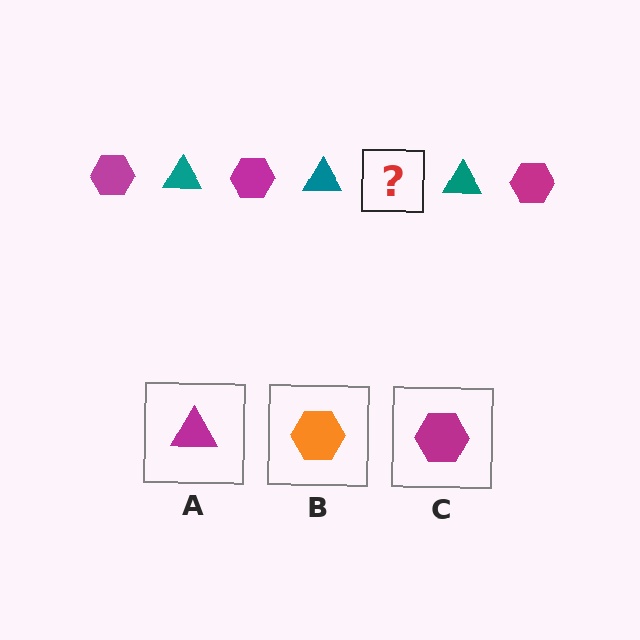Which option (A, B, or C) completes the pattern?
C.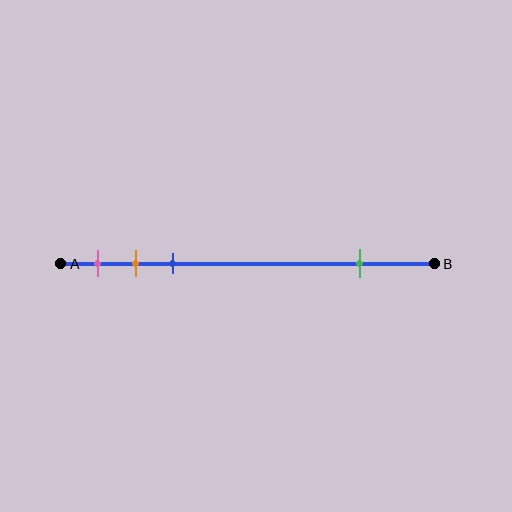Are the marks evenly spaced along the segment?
No, the marks are not evenly spaced.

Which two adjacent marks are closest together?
The orange and blue marks are the closest adjacent pair.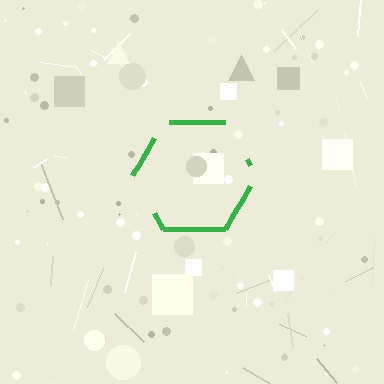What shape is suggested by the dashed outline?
The dashed outline suggests a hexagon.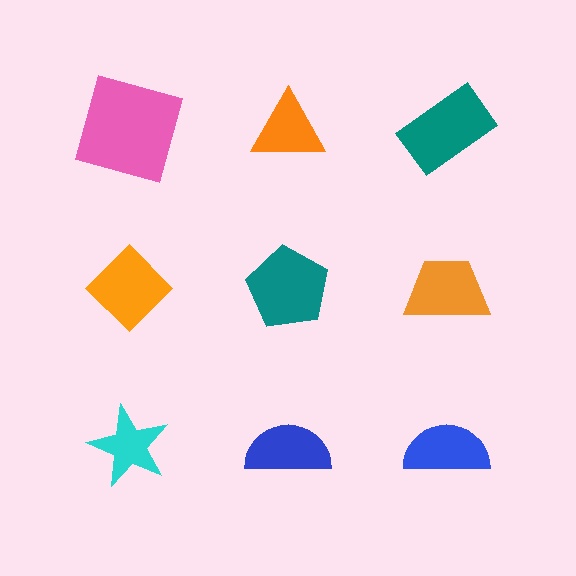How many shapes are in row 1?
3 shapes.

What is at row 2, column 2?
A teal pentagon.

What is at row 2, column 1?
An orange diamond.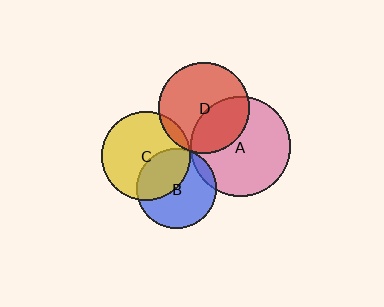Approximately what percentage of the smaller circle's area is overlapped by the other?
Approximately 10%.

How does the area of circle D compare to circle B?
Approximately 1.3 times.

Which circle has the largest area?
Circle A (pink).